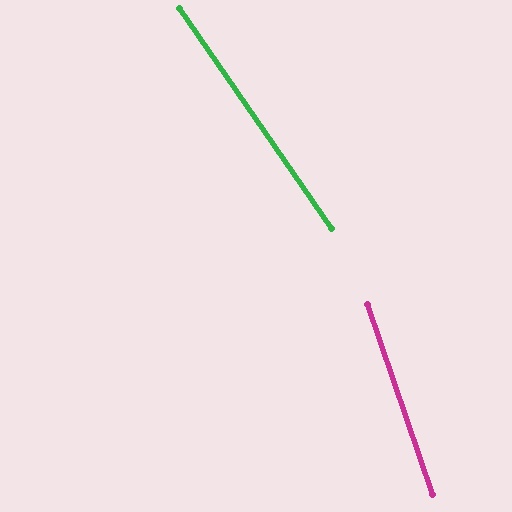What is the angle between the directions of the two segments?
Approximately 16 degrees.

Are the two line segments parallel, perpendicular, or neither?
Neither parallel nor perpendicular — they differ by about 16°.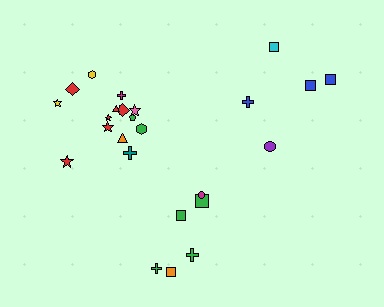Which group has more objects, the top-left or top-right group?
The top-left group.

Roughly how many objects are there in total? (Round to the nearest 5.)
Roughly 25 objects in total.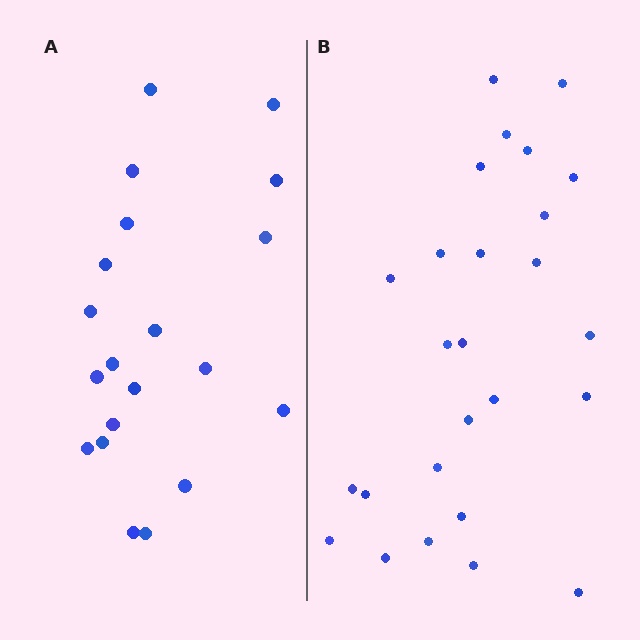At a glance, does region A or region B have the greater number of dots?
Region B (the right region) has more dots.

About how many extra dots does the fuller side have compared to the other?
Region B has about 6 more dots than region A.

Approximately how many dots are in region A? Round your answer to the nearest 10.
About 20 dots.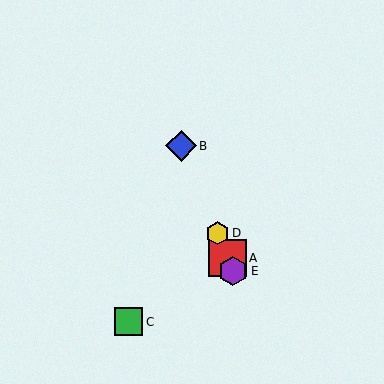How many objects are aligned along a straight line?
4 objects (A, B, D, E) are aligned along a straight line.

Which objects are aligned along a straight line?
Objects A, B, D, E are aligned along a straight line.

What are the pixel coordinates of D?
Object D is at (217, 233).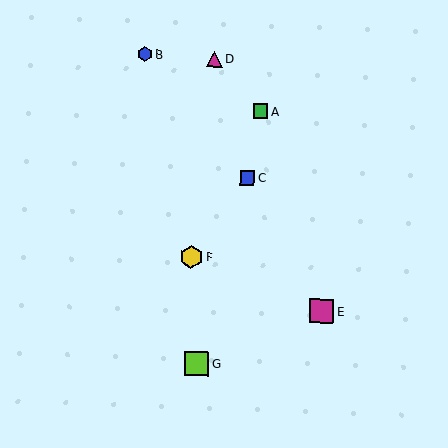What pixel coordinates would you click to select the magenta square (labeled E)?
Click at (322, 311) to select the magenta square E.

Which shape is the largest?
The lime square (labeled G) is the largest.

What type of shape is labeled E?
Shape E is a magenta square.